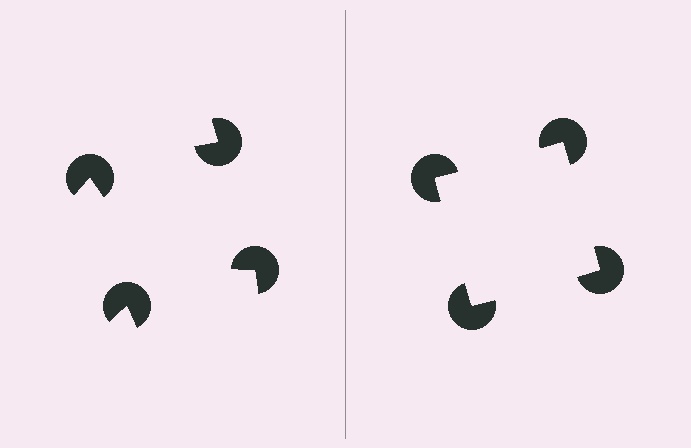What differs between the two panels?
The pac-man discs are positioned identically on both sides; only the wedge orientations differ. On the right they align to a square; on the left they are misaligned.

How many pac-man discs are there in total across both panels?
8 — 4 on each side.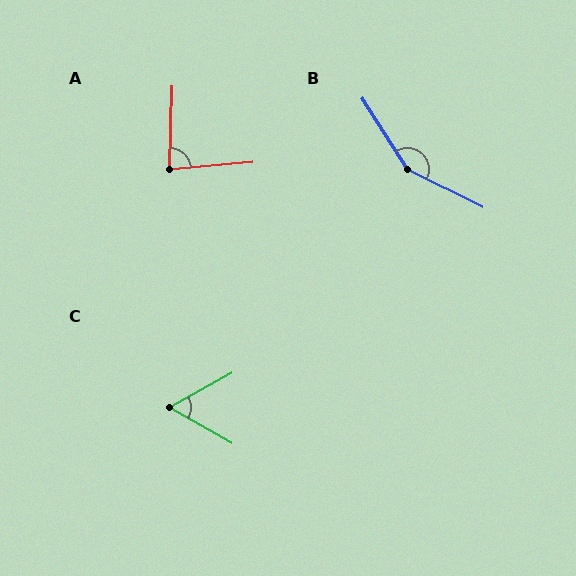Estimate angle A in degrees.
Approximately 83 degrees.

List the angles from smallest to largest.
C (59°), A (83°), B (149°).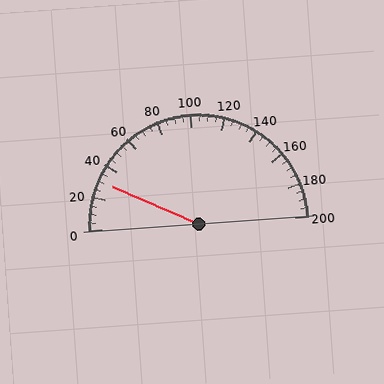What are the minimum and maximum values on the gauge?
The gauge ranges from 0 to 200.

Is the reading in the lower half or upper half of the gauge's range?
The reading is in the lower half of the range (0 to 200).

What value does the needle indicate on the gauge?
The needle indicates approximately 30.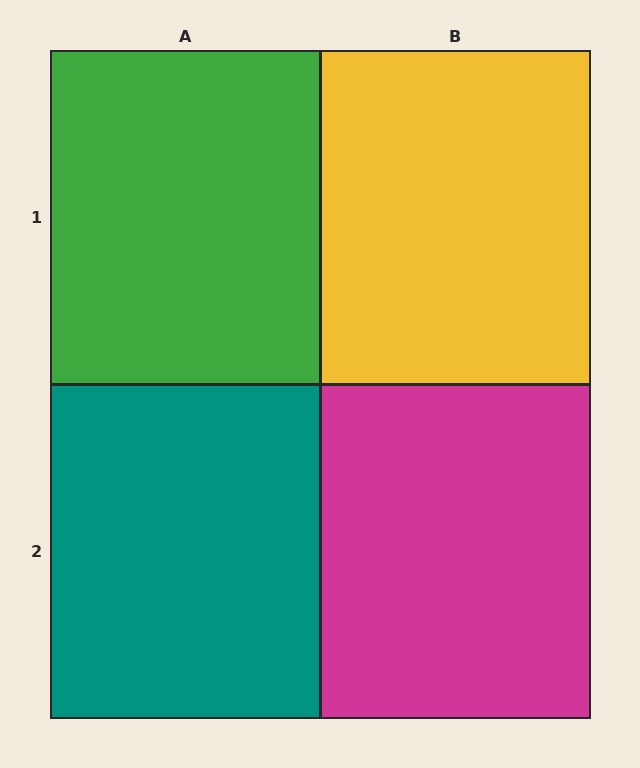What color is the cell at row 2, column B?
Magenta.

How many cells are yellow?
1 cell is yellow.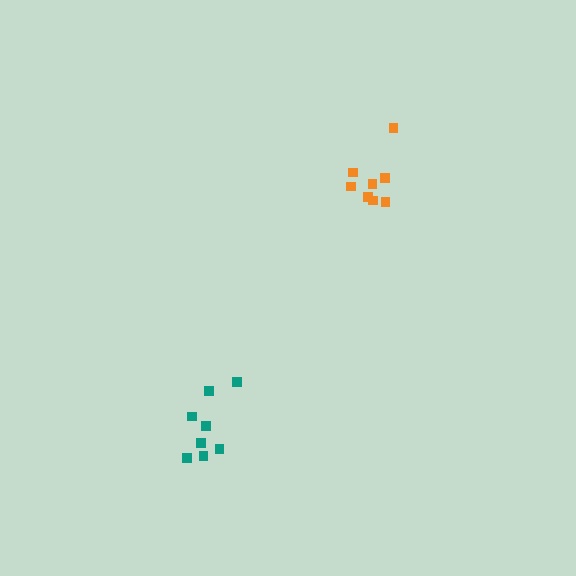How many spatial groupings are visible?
There are 2 spatial groupings.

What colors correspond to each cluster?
The clusters are colored: teal, orange.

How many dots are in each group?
Group 1: 8 dots, Group 2: 8 dots (16 total).